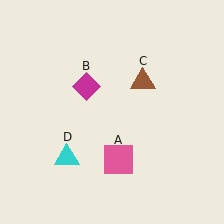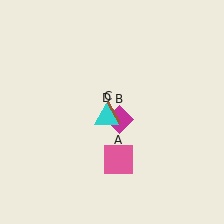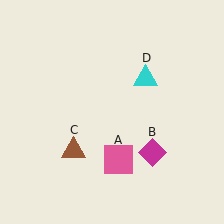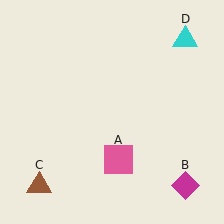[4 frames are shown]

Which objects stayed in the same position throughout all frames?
Pink square (object A) remained stationary.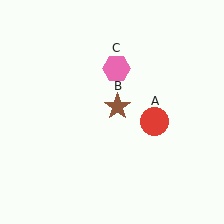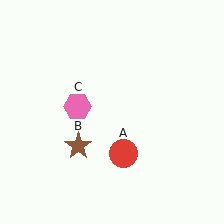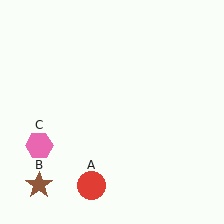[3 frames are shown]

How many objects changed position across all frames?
3 objects changed position: red circle (object A), brown star (object B), pink hexagon (object C).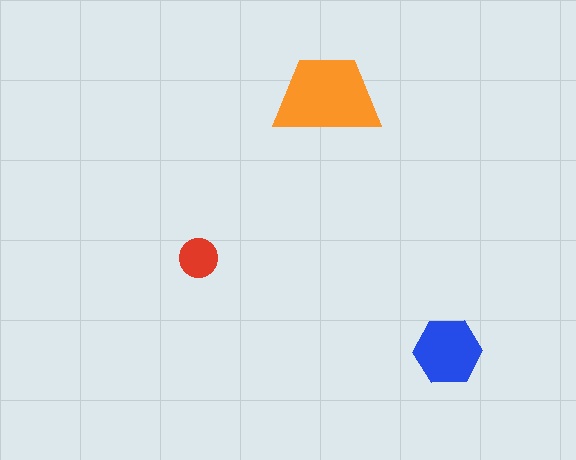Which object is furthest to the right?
The blue hexagon is rightmost.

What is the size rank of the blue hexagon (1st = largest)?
2nd.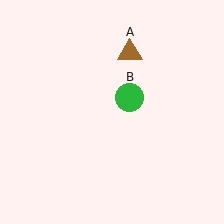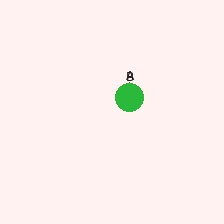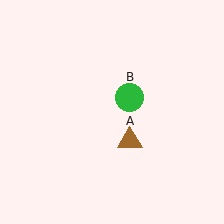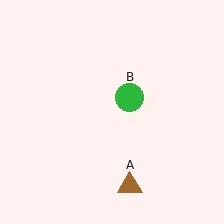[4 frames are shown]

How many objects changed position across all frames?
1 object changed position: brown triangle (object A).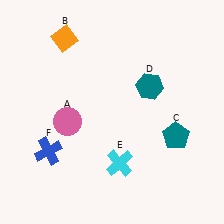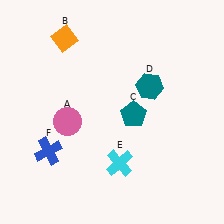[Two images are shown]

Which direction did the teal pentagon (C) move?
The teal pentagon (C) moved left.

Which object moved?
The teal pentagon (C) moved left.